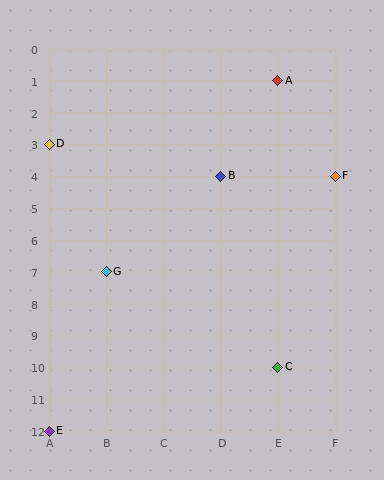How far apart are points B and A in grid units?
Points B and A are 1 column and 3 rows apart (about 3.2 grid units diagonally).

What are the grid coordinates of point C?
Point C is at grid coordinates (E, 10).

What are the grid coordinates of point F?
Point F is at grid coordinates (F, 4).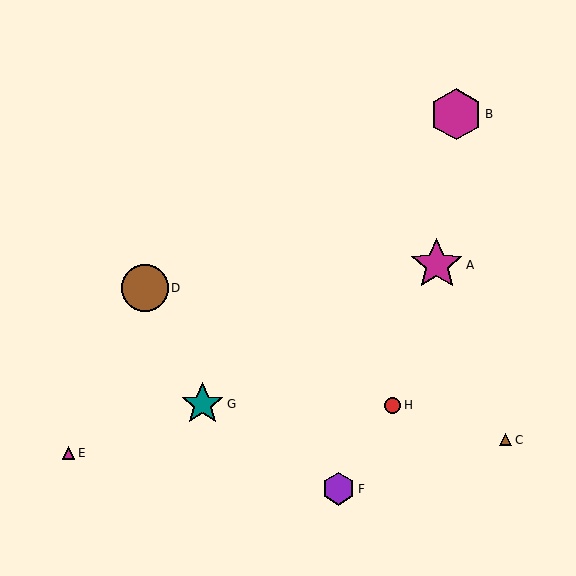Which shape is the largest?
The magenta star (labeled A) is the largest.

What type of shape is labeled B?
Shape B is a magenta hexagon.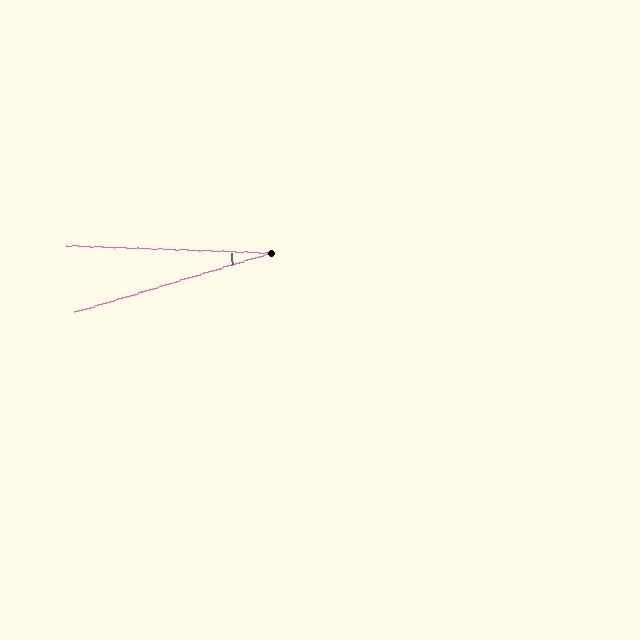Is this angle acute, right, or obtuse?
It is acute.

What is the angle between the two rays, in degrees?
Approximately 19 degrees.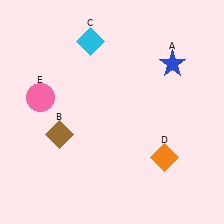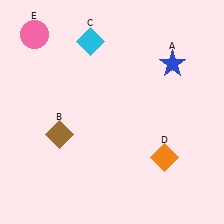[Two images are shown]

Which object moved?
The pink circle (E) moved up.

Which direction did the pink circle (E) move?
The pink circle (E) moved up.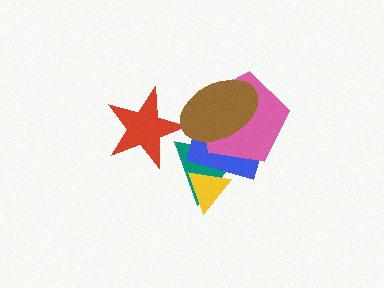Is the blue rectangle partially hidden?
Yes, it is partially covered by another shape.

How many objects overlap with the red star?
1 object overlaps with the red star.